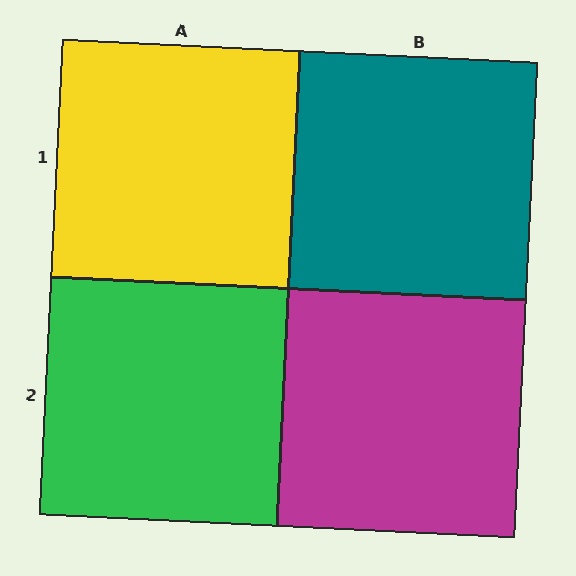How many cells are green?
1 cell is green.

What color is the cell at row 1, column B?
Teal.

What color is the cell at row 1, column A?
Yellow.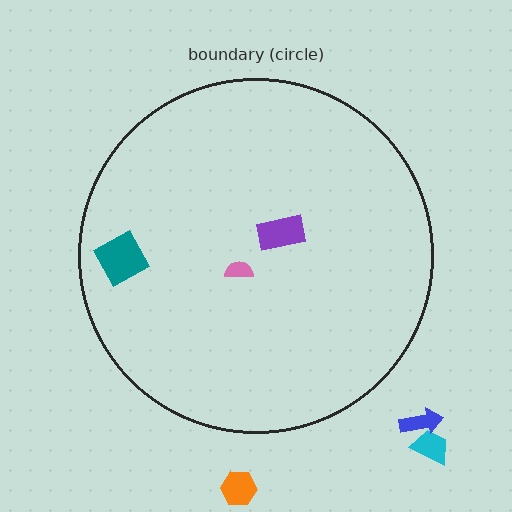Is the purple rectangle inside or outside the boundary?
Inside.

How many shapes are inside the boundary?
3 inside, 3 outside.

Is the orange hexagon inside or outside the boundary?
Outside.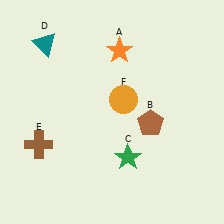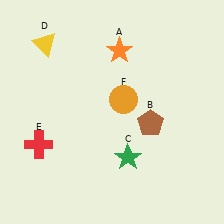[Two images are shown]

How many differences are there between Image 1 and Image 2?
There are 2 differences between the two images.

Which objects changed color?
D changed from teal to yellow. E changed from brown to red.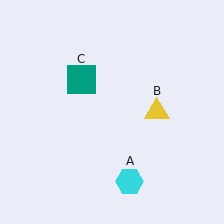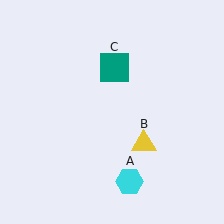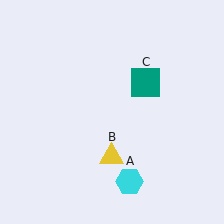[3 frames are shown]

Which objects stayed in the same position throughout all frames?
Cyan hexagon (object A) remained stationary.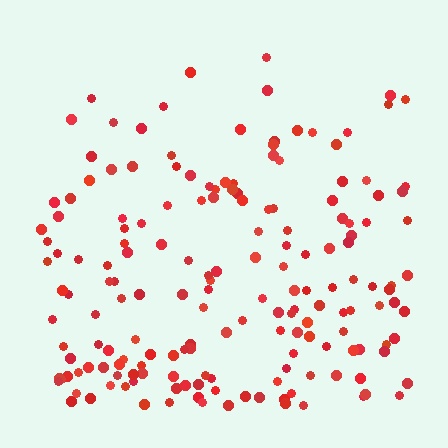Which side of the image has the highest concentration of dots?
The bottom.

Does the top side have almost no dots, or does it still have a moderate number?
Still a moderate number, just noticeably fewer than the bottom.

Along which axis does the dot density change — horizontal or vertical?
Vertical.